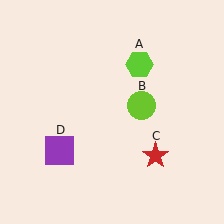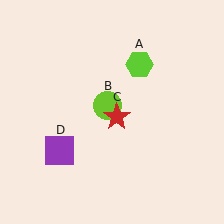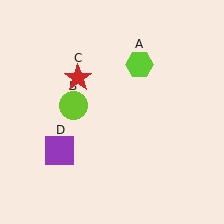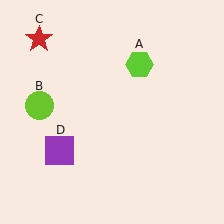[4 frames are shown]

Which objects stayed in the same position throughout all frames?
Lime hexagon (object A) and purple square (object D) remained stationary.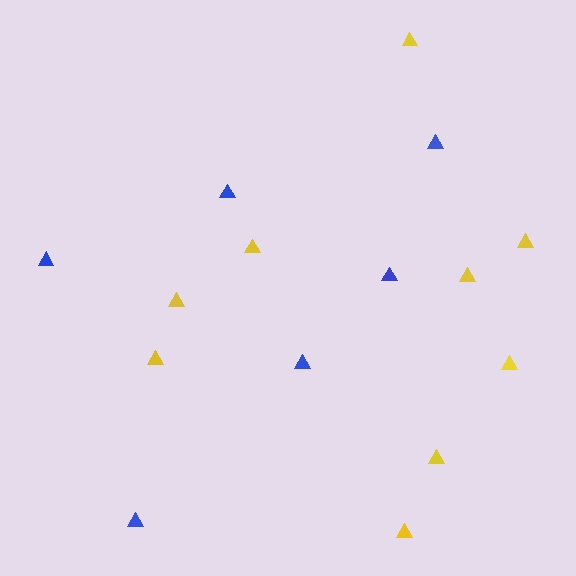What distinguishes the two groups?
There are 2 groups: one group of yellow triangles (9) and one group of blue triangles (6).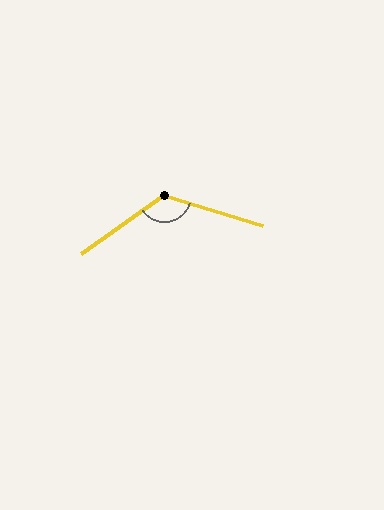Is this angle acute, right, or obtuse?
It is obtuse.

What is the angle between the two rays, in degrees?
Approximately 128 degrees.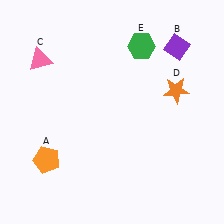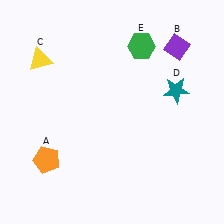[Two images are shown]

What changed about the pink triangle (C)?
In Image 1, C is pink. In Image 2, it changed to yellow.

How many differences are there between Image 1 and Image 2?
There are 2 differences between the two images.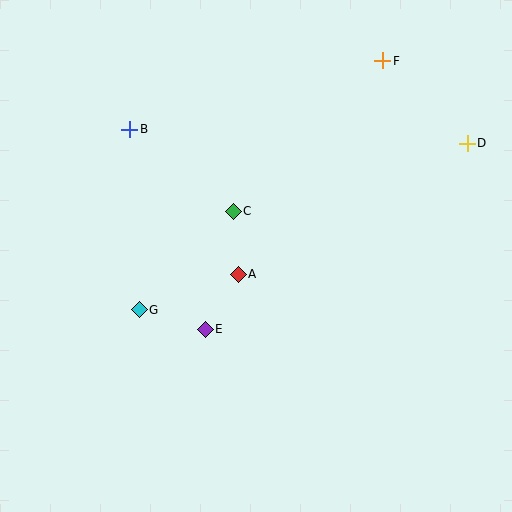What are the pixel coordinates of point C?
Point C is at (233, 211).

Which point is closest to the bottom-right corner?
Point E is closest to the bottom-right corner.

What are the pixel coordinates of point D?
Point D is at (467, 143).